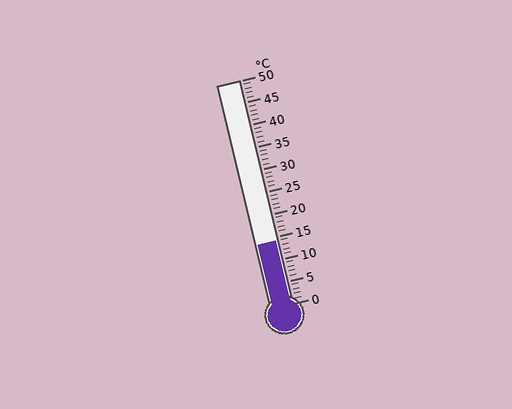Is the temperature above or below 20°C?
The temperature is below 20°C.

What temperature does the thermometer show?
The thermometer shows approximately 14°C.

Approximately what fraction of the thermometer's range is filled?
The thermometer is filled to approximately 30% of its range.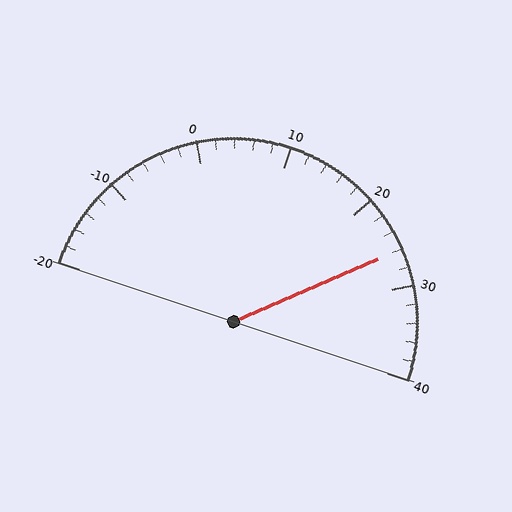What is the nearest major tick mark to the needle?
The nearest major tick mark is 30.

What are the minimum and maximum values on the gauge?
The gauge ranges from -20 to 40.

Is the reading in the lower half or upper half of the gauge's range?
The reading is in the upper half of the range (-20 to 40).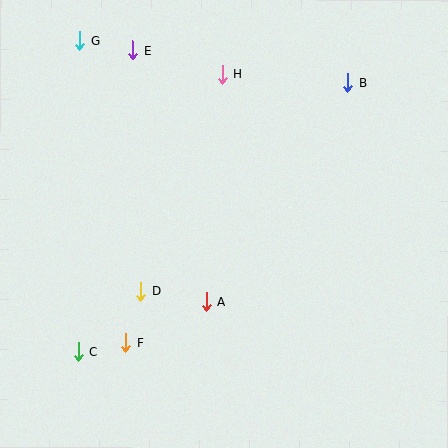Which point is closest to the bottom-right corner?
Point A is closest to the bottom-right corner.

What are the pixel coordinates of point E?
Point E is at (132, 50).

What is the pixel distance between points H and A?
The distance between H and A is 228 pixels.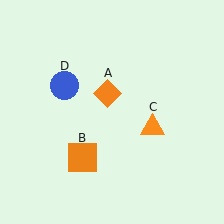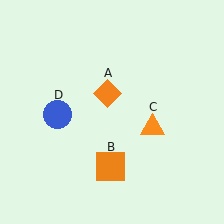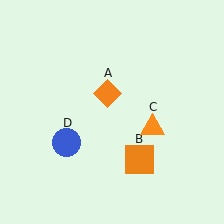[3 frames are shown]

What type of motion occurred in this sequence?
The orange square (object B), blue circle (object D) rotated counterclockwise around the center of the scene.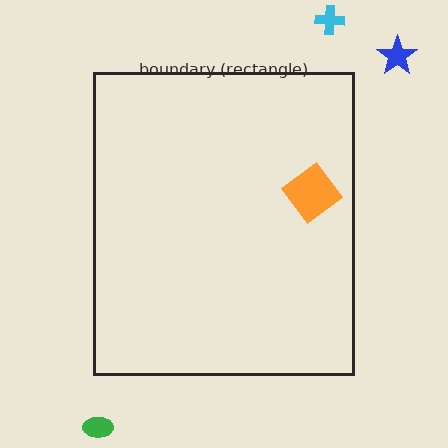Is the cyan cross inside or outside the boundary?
Outside.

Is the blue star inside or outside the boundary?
Outside.